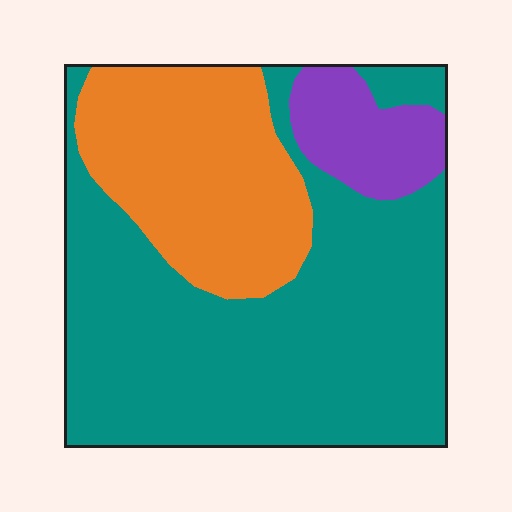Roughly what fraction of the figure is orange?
Orange covers 28% of the figure.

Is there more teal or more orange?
Teal.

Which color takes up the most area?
Teal, at roughly 60%.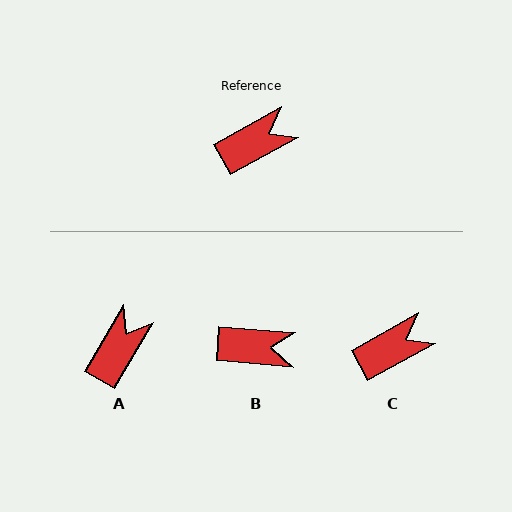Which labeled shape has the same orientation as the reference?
C.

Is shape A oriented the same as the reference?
No, it is off by about 31 degrees.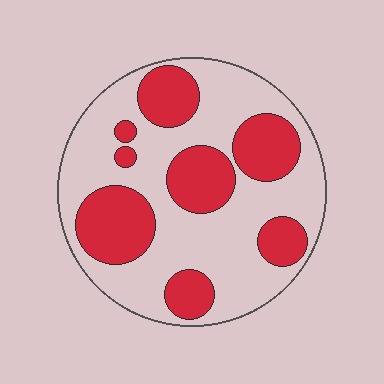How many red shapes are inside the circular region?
8.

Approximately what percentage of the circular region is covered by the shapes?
Approximately 35%.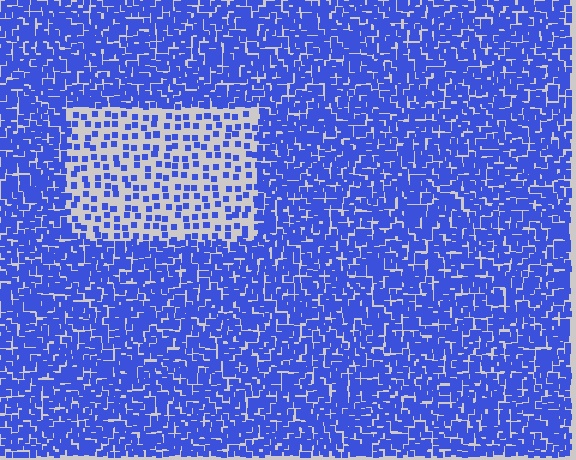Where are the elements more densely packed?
The elements are more densely packed outside the rectangle boundary.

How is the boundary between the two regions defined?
The boundary is defined by a change in element density (approximately 2.8x ratio). All elements are the same color, size, and shape.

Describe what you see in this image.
The image contains small blue elements arranged at two different densities. A rectangle-shaped region is visible where the elements are less densely packed than the surrounding area.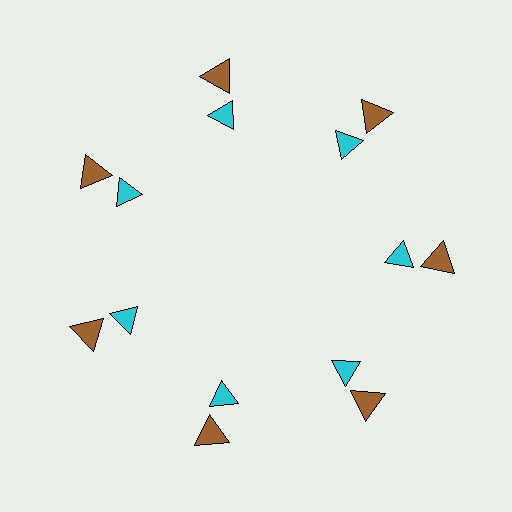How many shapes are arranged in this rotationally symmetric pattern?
There are 14 shapes, arranged in 7 groups of 2.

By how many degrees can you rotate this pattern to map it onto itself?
The pattern maps onto itself every 51 degrees of rotation.